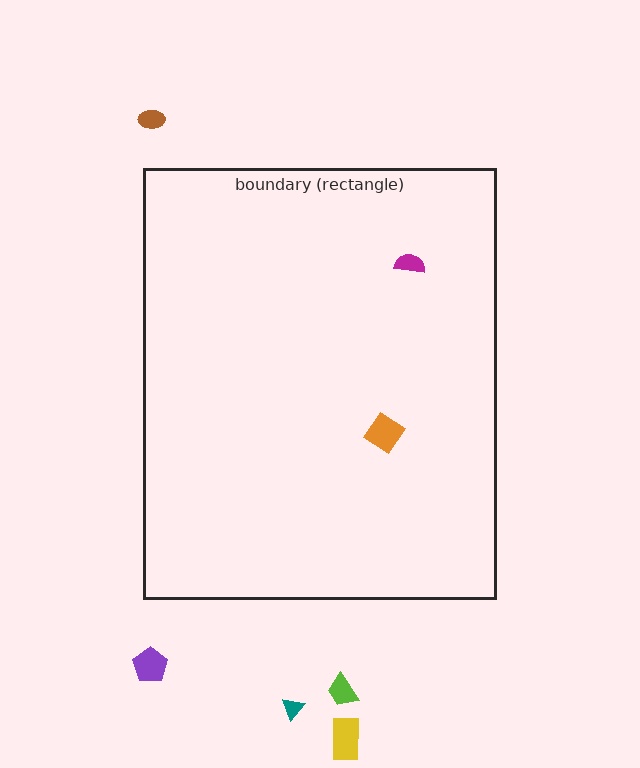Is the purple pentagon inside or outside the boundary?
Outside.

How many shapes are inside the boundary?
2 inside, 5 outside.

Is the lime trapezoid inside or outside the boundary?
Outside.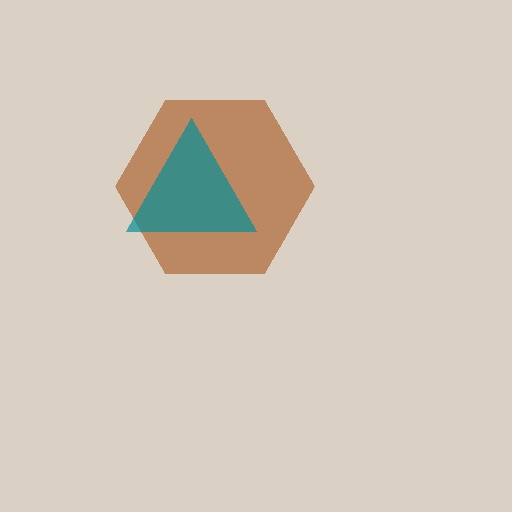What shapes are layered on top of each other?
The layered shapes are: a brown hexagon, a teal triangle.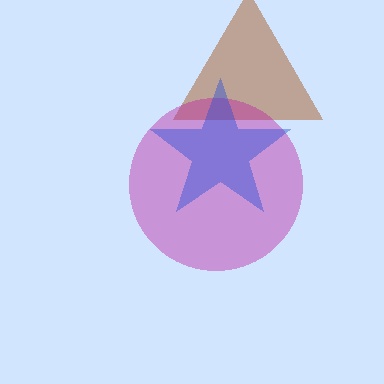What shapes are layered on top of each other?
The layered shapes are: a brown triangle, a magenta circle, a blue star.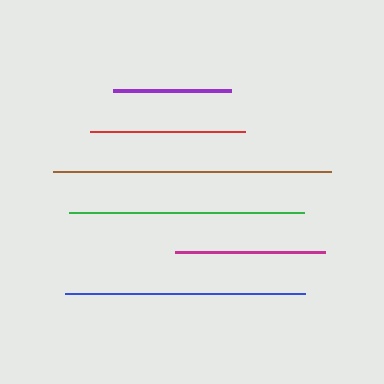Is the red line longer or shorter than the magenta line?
The red line is longer than the magenta line.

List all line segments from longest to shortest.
From longest to shortest: brown, blue, green, red, magenta, purple.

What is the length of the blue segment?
The blue segment is approximately 240 pixels long.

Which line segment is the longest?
The brown line is the longest at approximately 277 pixels.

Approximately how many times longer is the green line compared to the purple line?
The green line is approximately 2.0 times the length of the purple line.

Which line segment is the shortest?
The purple line is the shortest at approximately 118 pixels.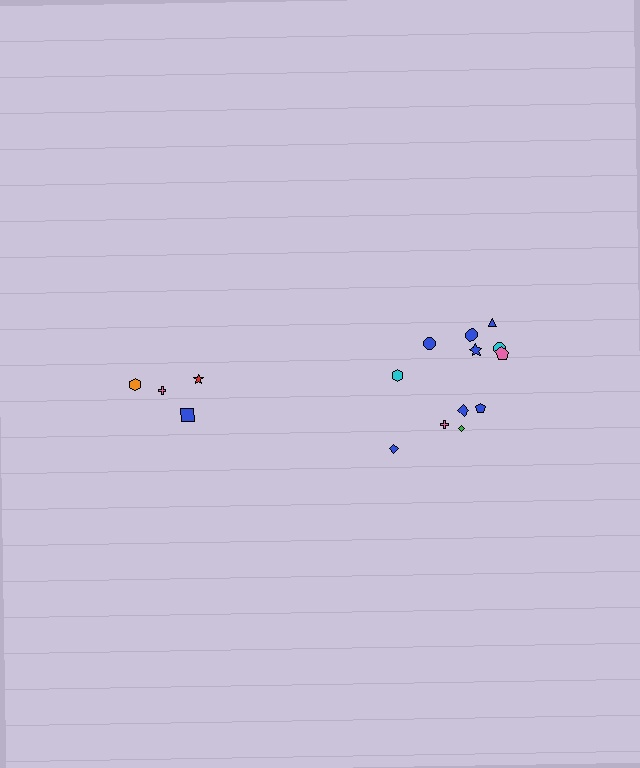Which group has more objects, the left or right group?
The right group.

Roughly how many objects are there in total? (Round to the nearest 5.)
Roughly 15 objects in total.